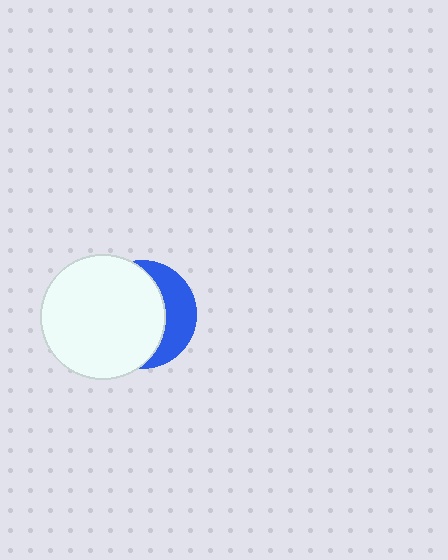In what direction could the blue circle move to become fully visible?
The blue circle could move right. That would shift it out from behind the white circle entirely.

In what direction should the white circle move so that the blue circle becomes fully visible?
The white circle should move left. That is the shortest direction to clear the overlap and leave the blue circle fully visible.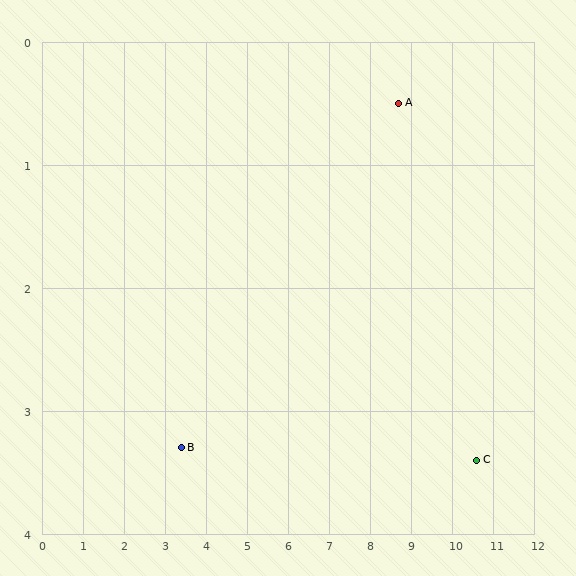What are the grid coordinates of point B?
Point B is at approximately (3.4, 3.3).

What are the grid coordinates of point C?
Point C is at approximately (10.6, 3.4).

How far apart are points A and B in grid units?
Points A and B are about 6.0 grid units apart.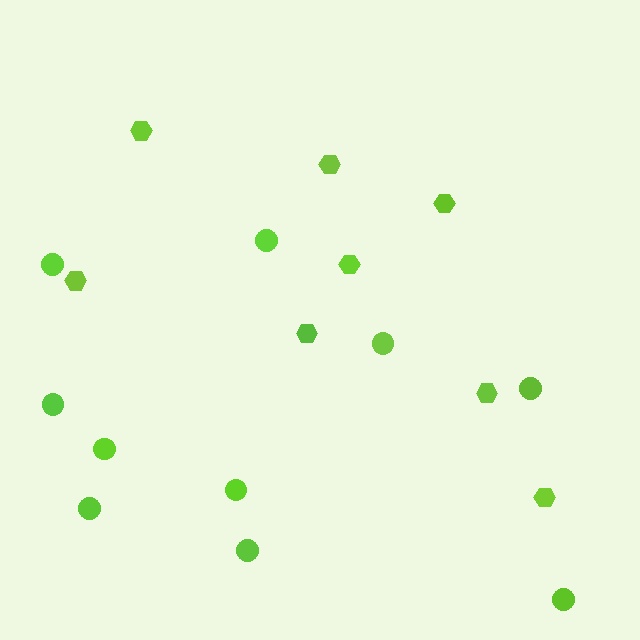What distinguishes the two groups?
There are 2 groups: one group of hexagons (8) and one group of circles (10).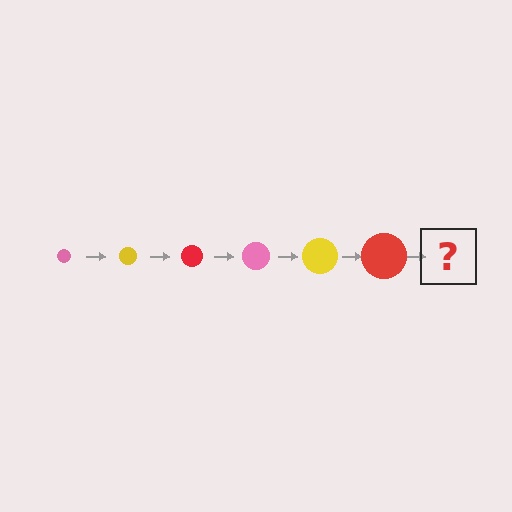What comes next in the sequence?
The next element should be a pink circle, larger than the previous one.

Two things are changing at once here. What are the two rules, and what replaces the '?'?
The two rules are that the circle grows larger each step and the color cycles through pink, yellow, and red. The '?' should be a pink circle, larger than the previous one.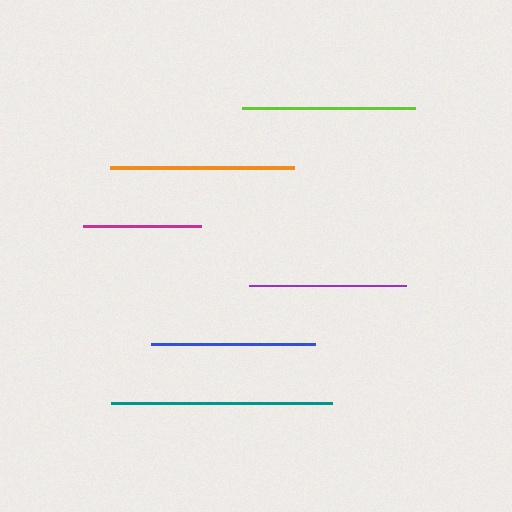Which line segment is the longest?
The teal line is the longest at approximately 222 pixels.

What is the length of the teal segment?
The teal segment is approximately 222 pixels long.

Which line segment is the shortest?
The magenta line is the shortest at approximately 118 pixels.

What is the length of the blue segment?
The blue segment is approximately 164 pixels long.